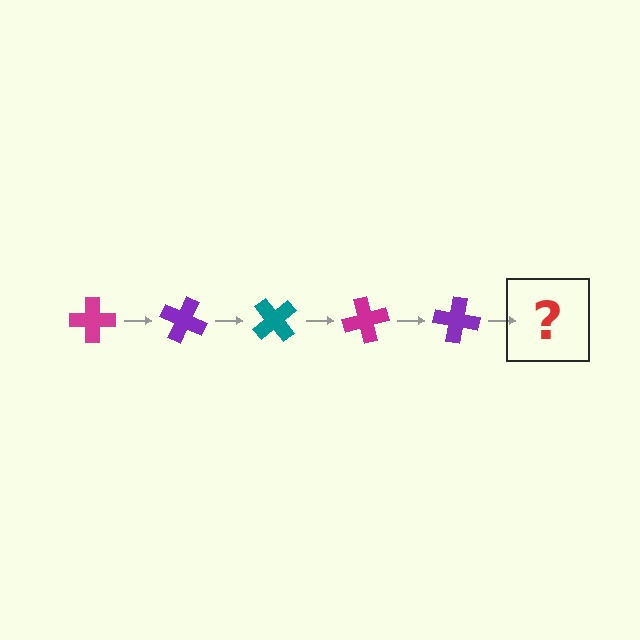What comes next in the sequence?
The next element should be a teal cross, rotated 125 degrees from the start.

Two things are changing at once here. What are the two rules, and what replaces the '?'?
The two rules are that it rotates 25 degrees each step and the color cycles through magenta, purple, and teal. The '?' should be a teal cross, rotated 125 degrees from the start.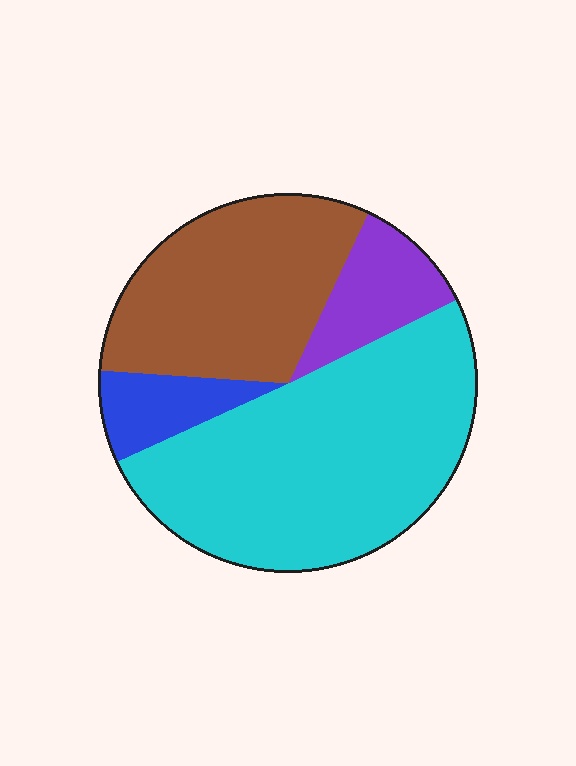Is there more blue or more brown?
Brown.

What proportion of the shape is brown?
Brown takes up between a quarter and a half of the shape.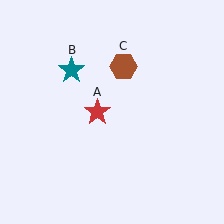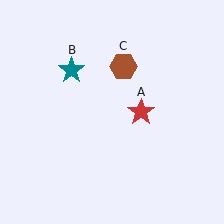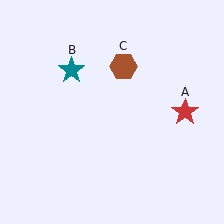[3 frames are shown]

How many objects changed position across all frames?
1 object changed position: red star (object A).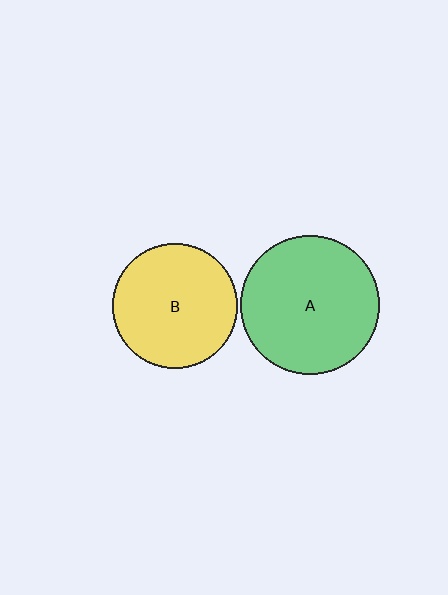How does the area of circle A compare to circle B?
Approximately 1.2 times.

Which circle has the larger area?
Circle A (green).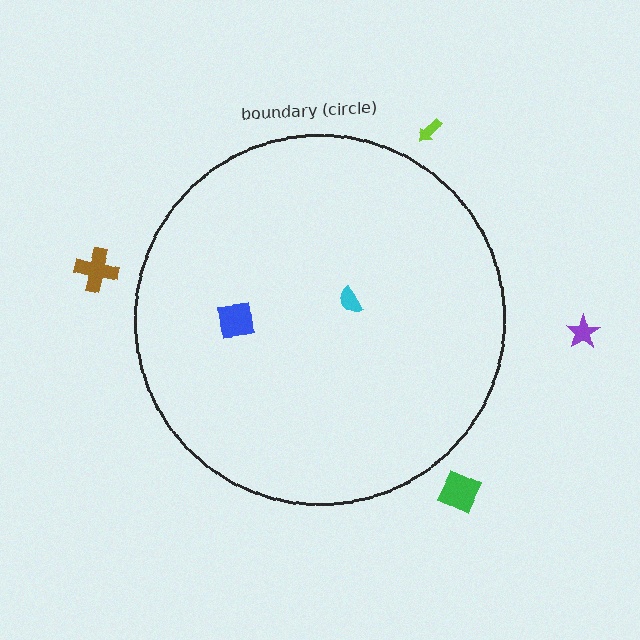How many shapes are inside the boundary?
2 inside, 4 outside.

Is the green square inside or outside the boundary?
Outside.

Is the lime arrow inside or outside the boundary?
Outside.